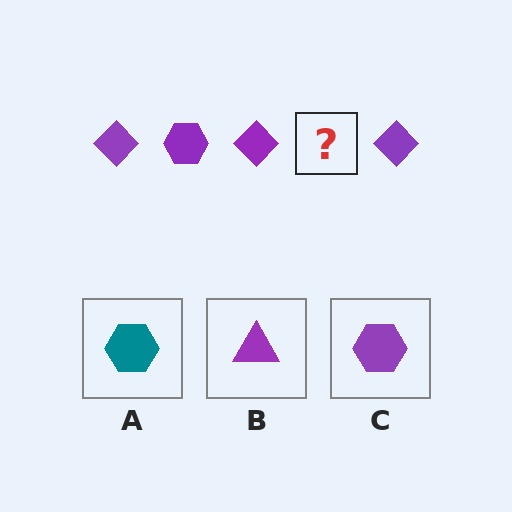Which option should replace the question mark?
Option C.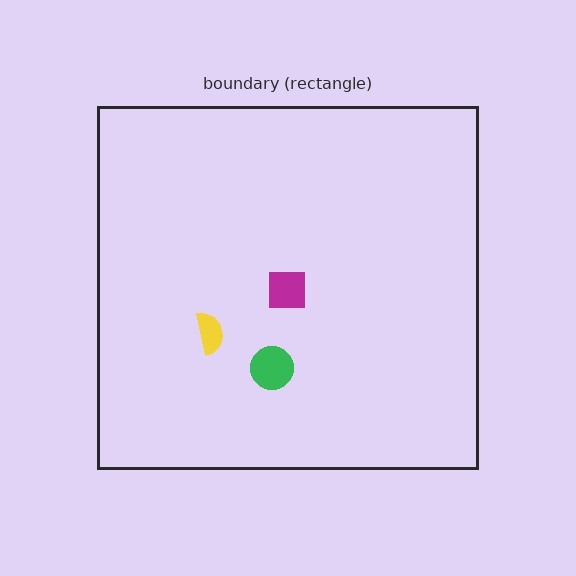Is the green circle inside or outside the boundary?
Inside.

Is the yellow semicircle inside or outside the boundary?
Inside.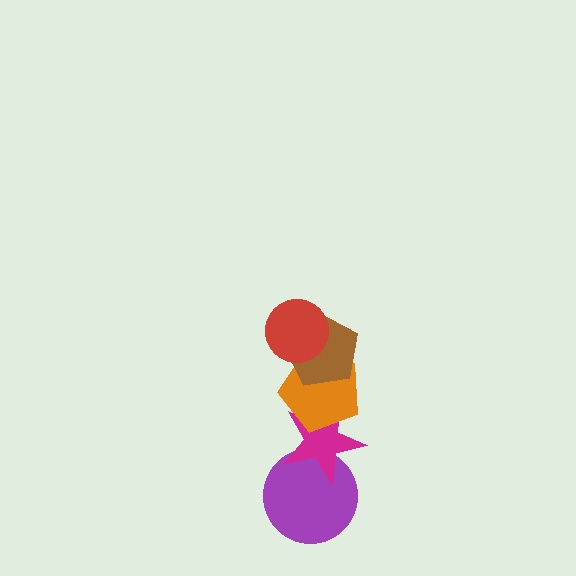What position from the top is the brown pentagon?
The brown pentagon is 2nd from the top.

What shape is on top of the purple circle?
The magenta star is on top of the purple circle.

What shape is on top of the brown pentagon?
The red circle is on top of the brown pentagon.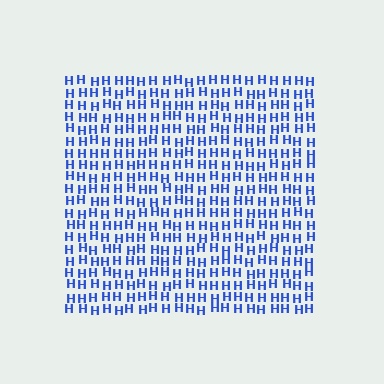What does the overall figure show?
The overall figure shows a square.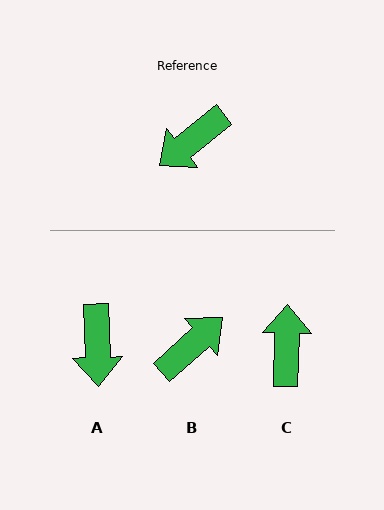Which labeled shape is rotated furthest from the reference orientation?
B, about 177 degrees away.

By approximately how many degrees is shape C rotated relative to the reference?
Approximately 130 degrees clockwise.